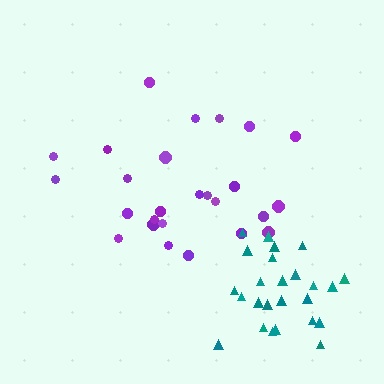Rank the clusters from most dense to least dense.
teal, purple.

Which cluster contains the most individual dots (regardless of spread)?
Purple (26).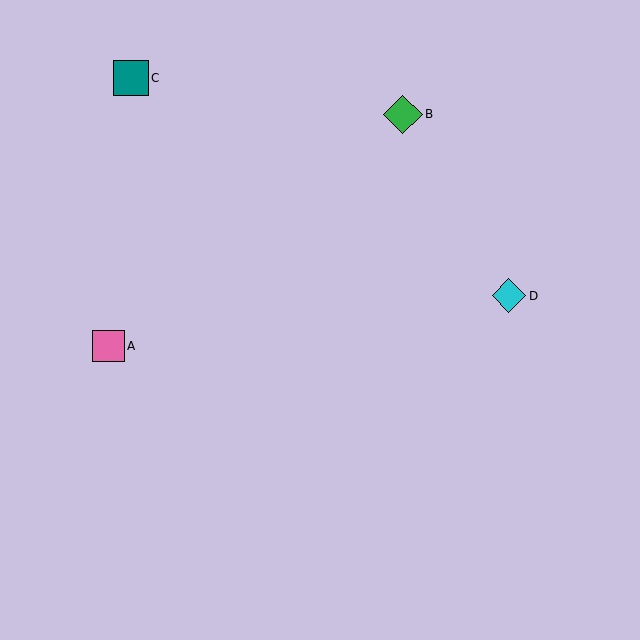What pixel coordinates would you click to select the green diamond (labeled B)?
Click at (403, 114) to select the green diamond B.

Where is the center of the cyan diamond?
The center of the cyan diamond is at (509, 296).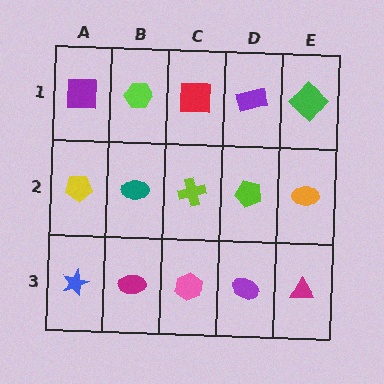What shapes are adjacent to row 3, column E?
An orange ellipse (row 2, column E), a purple ellipse (row 3, column D).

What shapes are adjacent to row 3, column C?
A lime cross (row 2, column C), a magenta ellipse (row 3, column B), a purple ellipse (row 3, column D).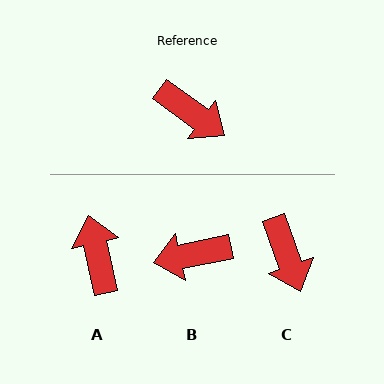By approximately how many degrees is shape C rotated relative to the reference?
Approximately 34 degrees clockwise.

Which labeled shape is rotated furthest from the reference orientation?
A, about 138 degrees away.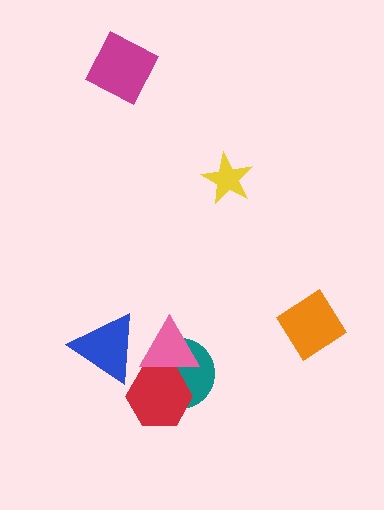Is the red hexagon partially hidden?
Yes, it is partially covered by another shape.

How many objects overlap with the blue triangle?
1 object overlaps with the blue triangle.